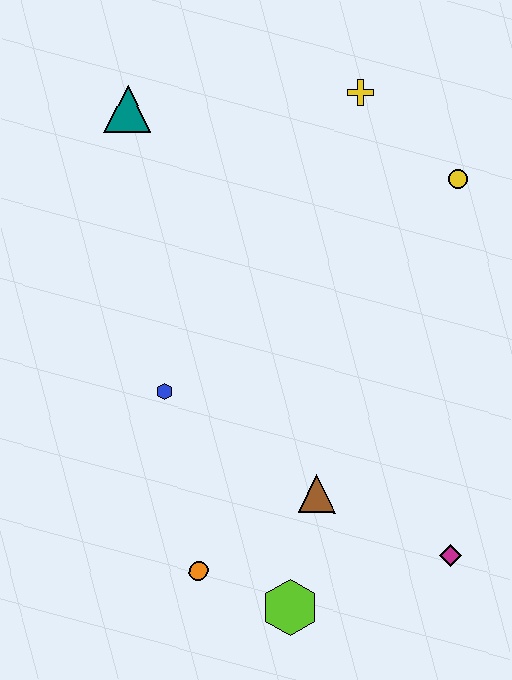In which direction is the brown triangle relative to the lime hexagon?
The brown triangle is above the lime hexagon.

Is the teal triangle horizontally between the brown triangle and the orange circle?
No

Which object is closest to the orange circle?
The lime hexagon is closest to the orange circle.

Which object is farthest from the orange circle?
The yellow cross is farthest from the orange circle.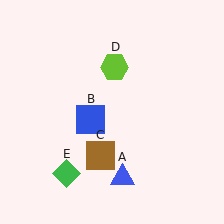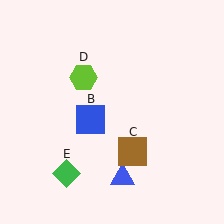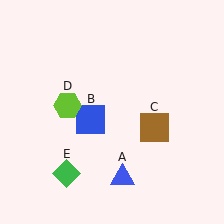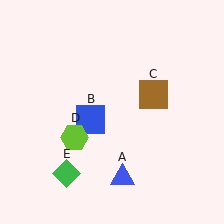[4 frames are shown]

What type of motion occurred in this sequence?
The brown square (object C), lime hexagon (object D) rotated counterclockwise around the center of the scene.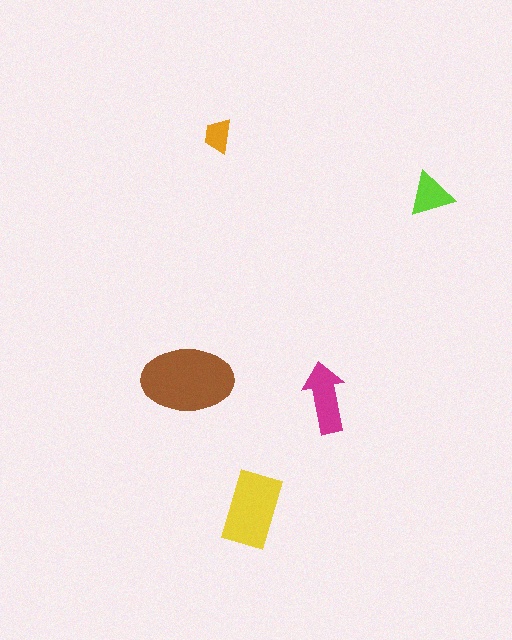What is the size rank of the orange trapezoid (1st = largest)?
5th.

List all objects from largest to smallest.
The brown ellipse, the yellow rectangle, the magenta arrow, the lime triangle, the orange trapezoid.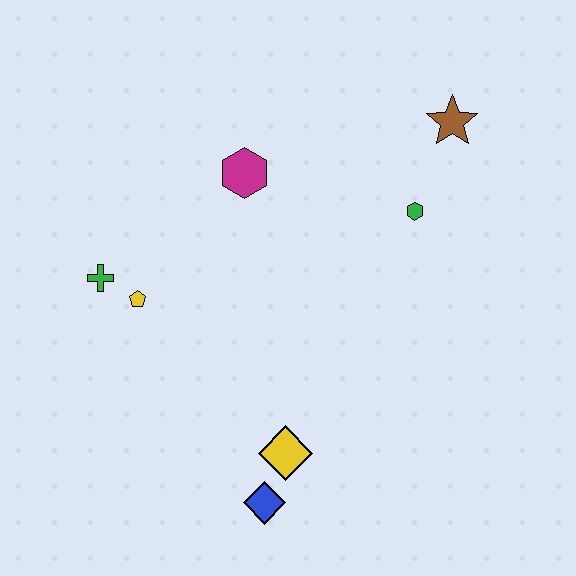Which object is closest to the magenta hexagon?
The yellow pentagon is closest to the magenta hexagon.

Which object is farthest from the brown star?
The blue diamond is farthest from the brown star.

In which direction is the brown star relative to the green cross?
The brown star is to the right of the green cross.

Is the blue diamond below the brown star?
Yes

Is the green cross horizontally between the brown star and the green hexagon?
No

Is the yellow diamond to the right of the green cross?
Yes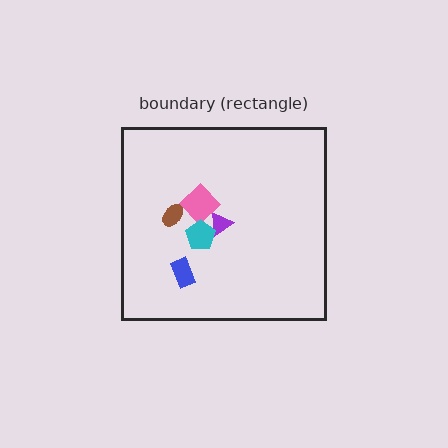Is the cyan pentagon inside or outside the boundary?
Inside.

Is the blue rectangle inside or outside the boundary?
Inside.